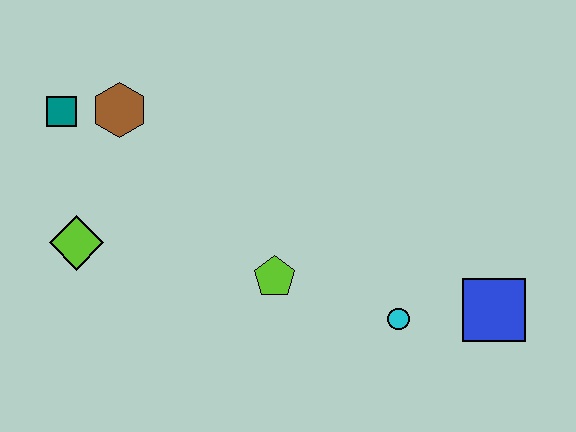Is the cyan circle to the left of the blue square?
Yes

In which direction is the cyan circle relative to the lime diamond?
The cyan circle is to the right of the lime diamond.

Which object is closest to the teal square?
The brown hexagon is closest to the teal square.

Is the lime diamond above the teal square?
No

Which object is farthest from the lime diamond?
The blue square is farthest from the lime diamond.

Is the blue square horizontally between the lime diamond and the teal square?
No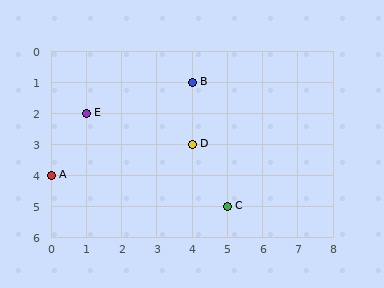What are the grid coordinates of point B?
Point B is at grid coordinates (4, 1).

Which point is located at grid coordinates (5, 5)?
Point C is at (5, 5).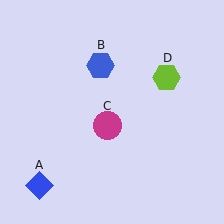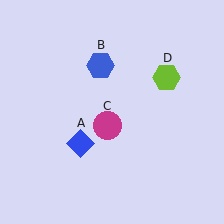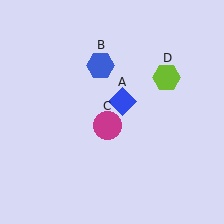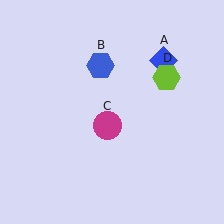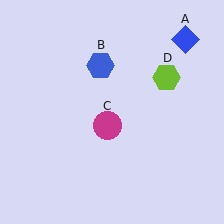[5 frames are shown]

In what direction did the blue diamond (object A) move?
The blue diamond (object A) moved up and to the right.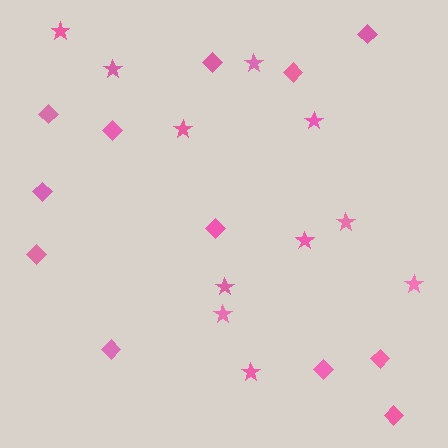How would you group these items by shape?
There are 2 groups: one group of stars (11) and one group of diamonds (12).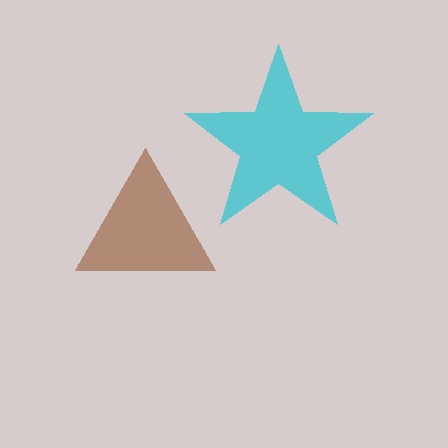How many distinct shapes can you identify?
There are 2 distinct shapes: a cyan star, a brown triangle.